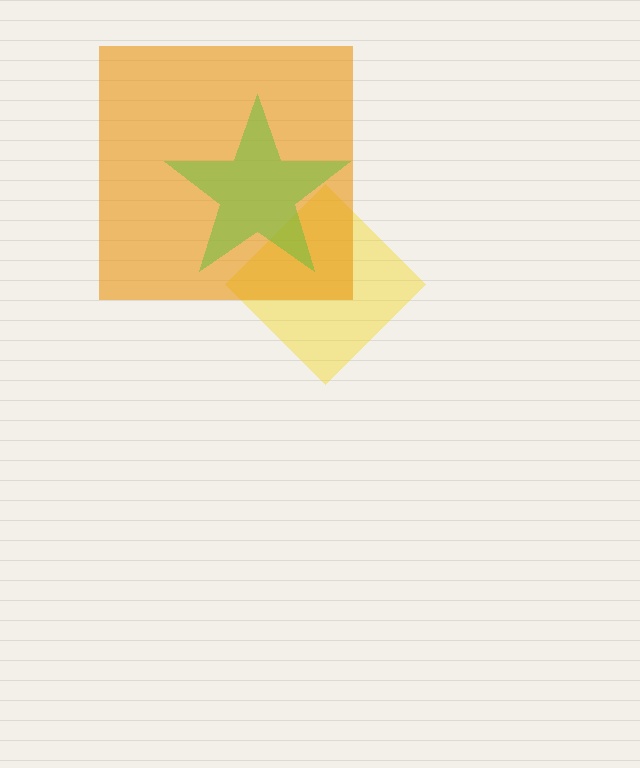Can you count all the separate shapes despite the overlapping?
Yes, there are 3 separate shapes.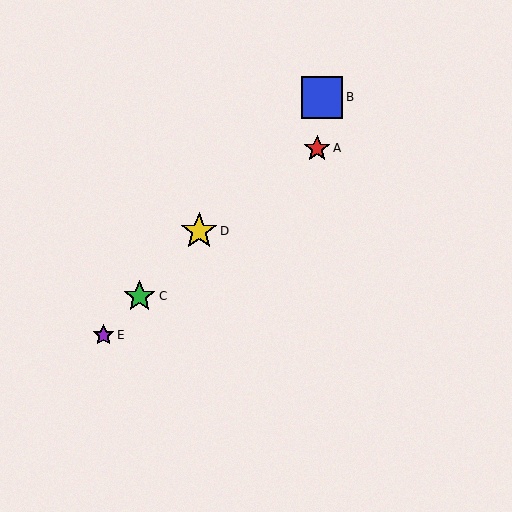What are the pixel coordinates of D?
Object D is at (199, 231).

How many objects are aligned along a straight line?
4 objects (B, C, D, E) are aligned along a straight line.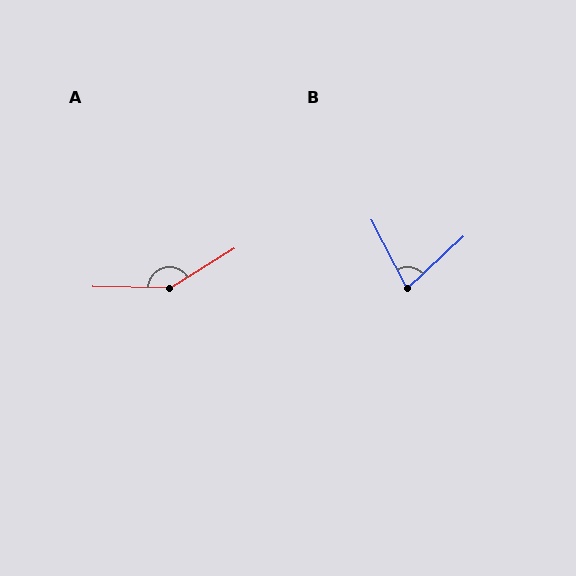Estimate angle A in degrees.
Approximately 148 degrees.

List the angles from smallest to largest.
B (75°), A (148°).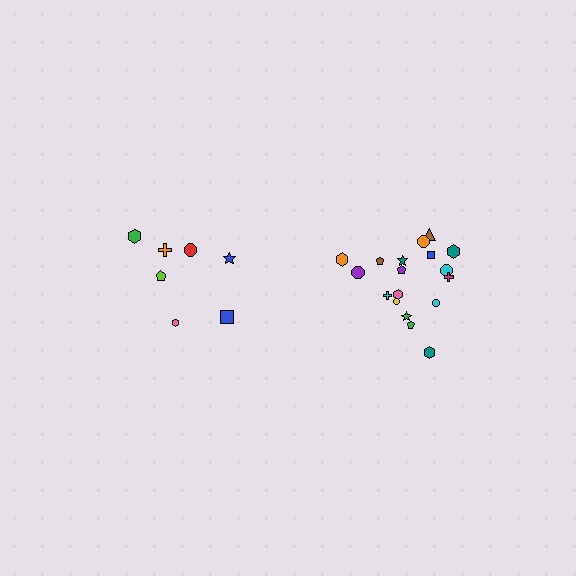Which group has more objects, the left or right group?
The right group.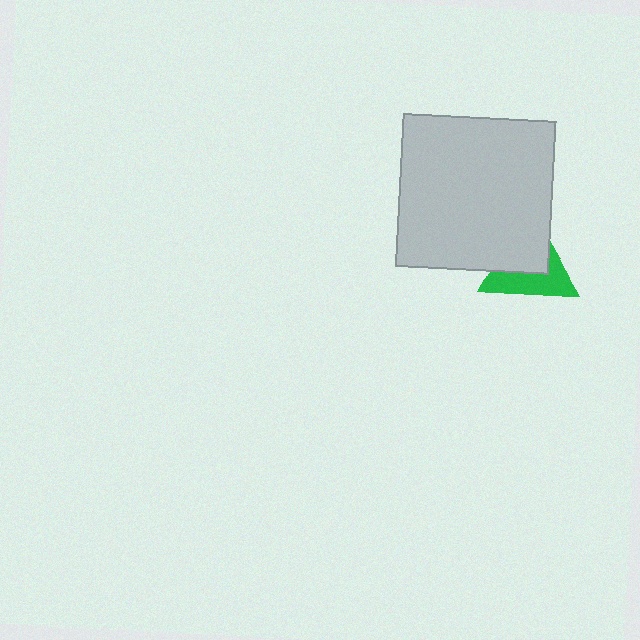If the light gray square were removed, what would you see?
You would see the complete green triangle.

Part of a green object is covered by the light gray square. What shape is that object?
It is a triangle.